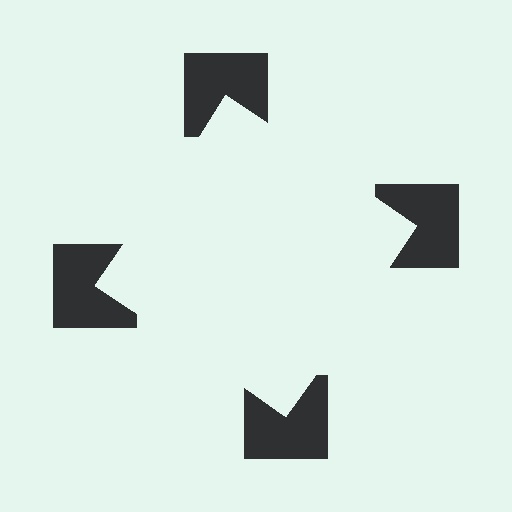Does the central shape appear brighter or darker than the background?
It typically appears slightly brighter than the background, even though no actual brightness change is drawn.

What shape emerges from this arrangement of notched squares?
An illusory square — its edges are inferred from the aligned wedge cuts in the notched squares, not physically drawn.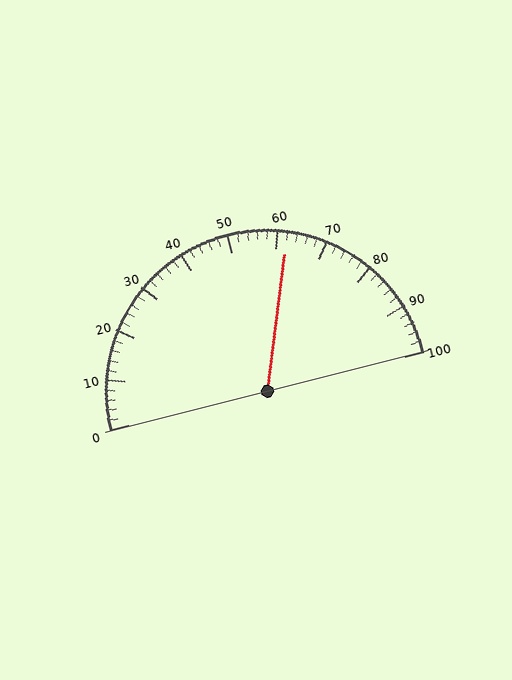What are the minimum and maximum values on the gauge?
The gauge ranges from 0 to 100.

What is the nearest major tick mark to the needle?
The nearest major tick mark is 60.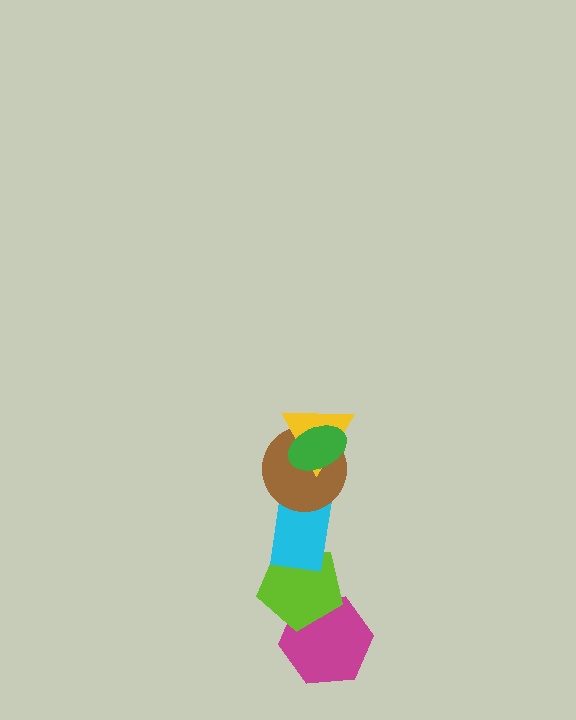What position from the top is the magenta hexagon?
The magenta hexagon is 6th from the top.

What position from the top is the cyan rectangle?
The cyan rectangle is 4th from the top.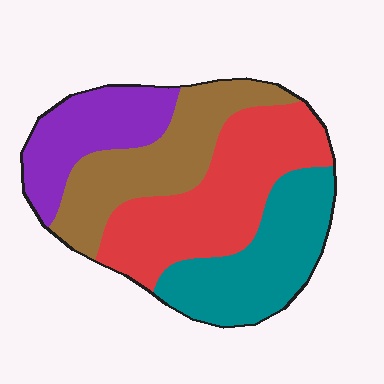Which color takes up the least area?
Purple, at roughly 20%.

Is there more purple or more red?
Red.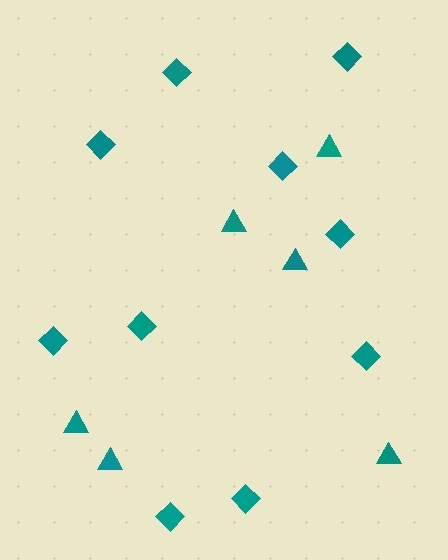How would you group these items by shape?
There are 2 groups: one group of triangles (6) and one group of diamonds (10).